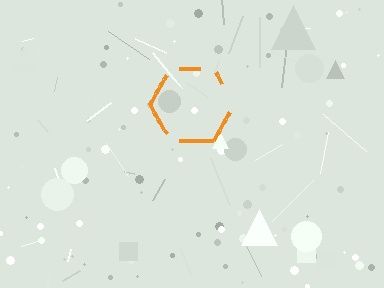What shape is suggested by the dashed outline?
The dashed outline suggests a hexagon.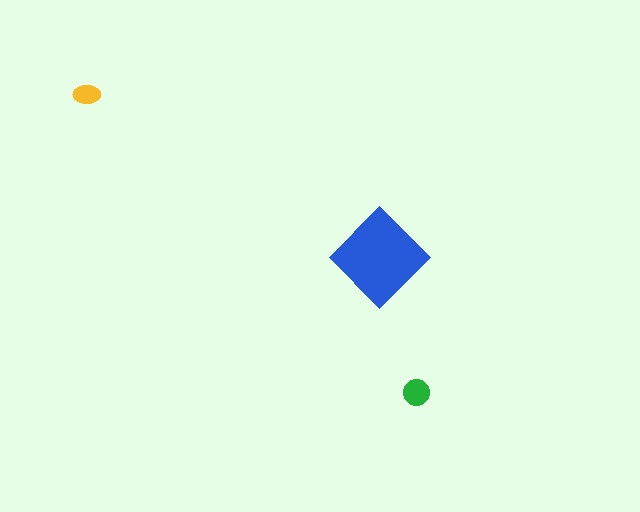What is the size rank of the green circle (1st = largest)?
2nd.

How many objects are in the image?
There are 3 objects in the image.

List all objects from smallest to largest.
The yellow ellipse, the green circle, the blue diamond.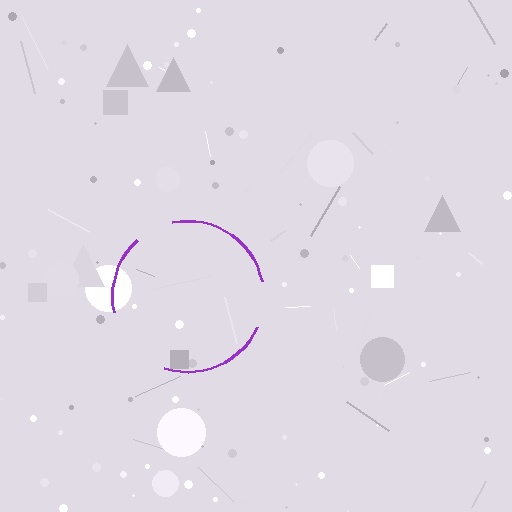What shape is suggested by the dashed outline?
The dashed outline suggests a circle.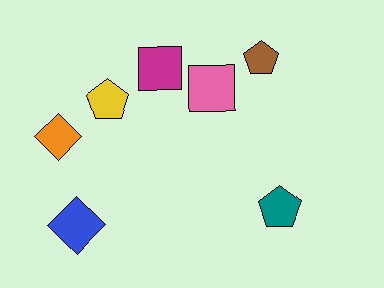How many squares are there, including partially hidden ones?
There are 2 squares.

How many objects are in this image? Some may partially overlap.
There are 7 objects.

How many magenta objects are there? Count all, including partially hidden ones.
There is 1 magenta object.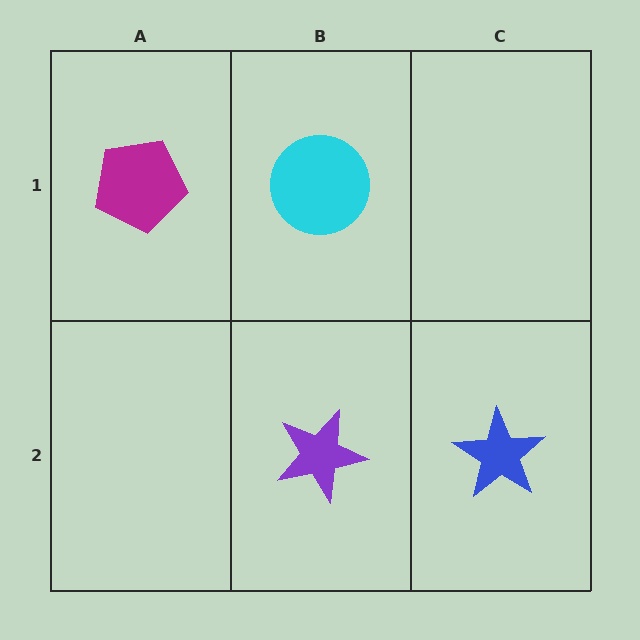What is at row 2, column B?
A purple star.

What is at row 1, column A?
A magenta pentagon.